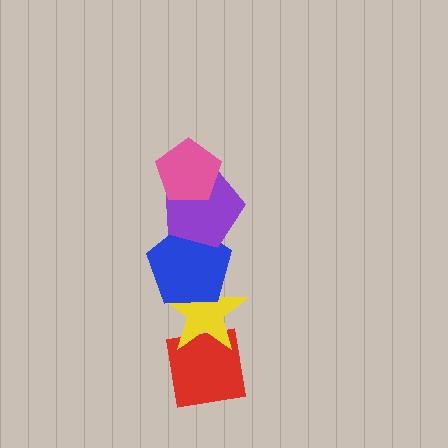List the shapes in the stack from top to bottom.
From top to bottom: the pink pentagon, the purple pentagon, the blue pentagon, the yellow star, the red square.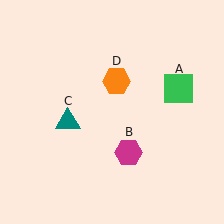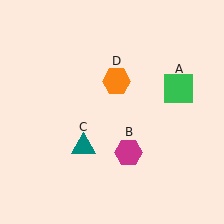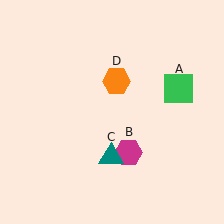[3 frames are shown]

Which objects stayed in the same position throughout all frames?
Green square (object A) and magenta hexagon (object B) and orange hexagon (object D) remained stationary.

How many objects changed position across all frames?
1 object changed position: teal triangle (object C).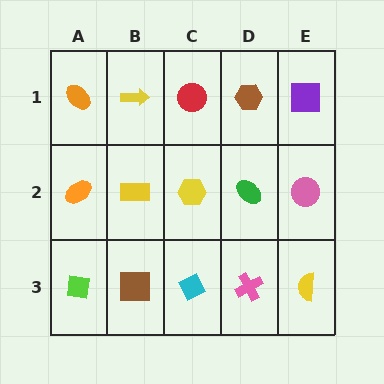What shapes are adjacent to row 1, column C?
A yellow hexagon (row 2, column C), a yellow arrow (row 1, column B), a brown hexagon (row 1, column D).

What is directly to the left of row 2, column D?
A yellow hexagon.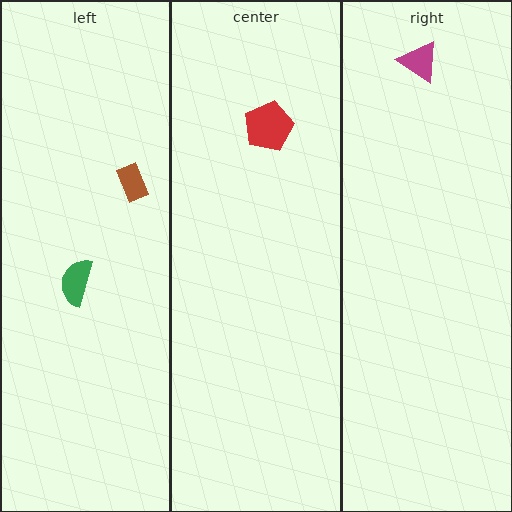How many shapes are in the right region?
1.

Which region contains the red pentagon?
The center region.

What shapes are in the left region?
The green semicircle, the brown rectangle.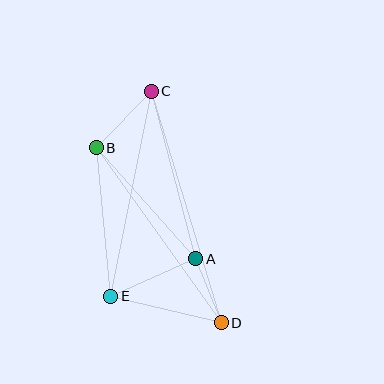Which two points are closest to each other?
Points A and D are closest to each other.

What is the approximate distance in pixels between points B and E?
The distance between B and E is approximately 149 pixels.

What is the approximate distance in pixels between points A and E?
The distance between A and E is approximately 93 pixels.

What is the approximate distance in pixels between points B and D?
The distance between B and D is approximately 215 pixels.